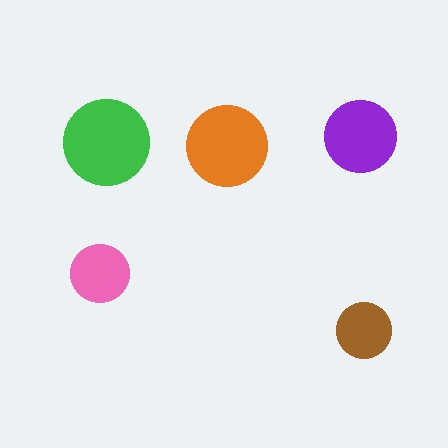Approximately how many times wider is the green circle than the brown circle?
About 1.5 times wider.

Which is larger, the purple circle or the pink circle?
The purple one.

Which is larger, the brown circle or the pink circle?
The pink one.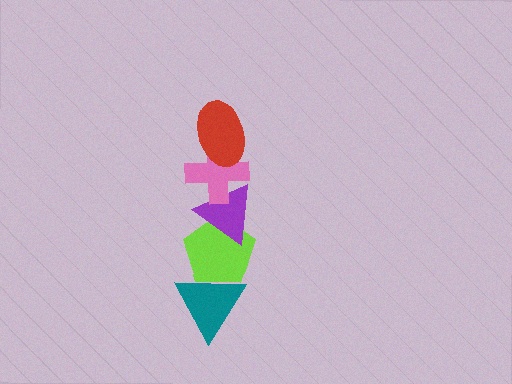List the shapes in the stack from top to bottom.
From top to bottom: the red ellipse, the pink cross, the purple triangle, the lime pentagon, the teal triangle.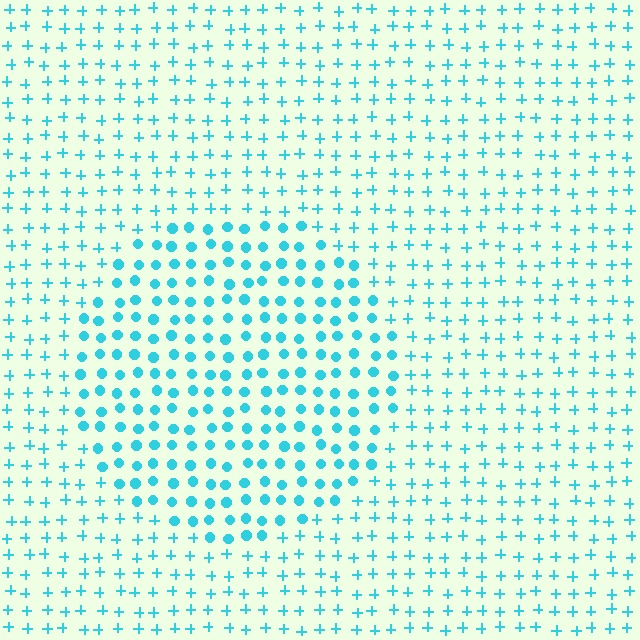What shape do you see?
I see a circle.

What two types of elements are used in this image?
The image uses circles inside the circle region and plus signs outside it.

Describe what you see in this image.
The image is filled with small cyan elements arranged in a uniform grid. A circle-shaped region contains circles, while the surrounding area contains plus signs. The boundary is defined purely by the change in element shape.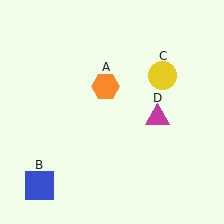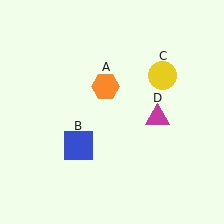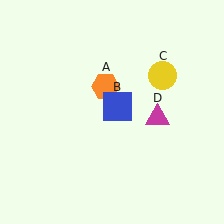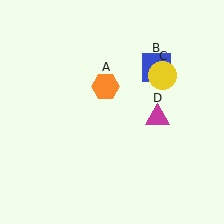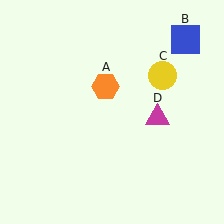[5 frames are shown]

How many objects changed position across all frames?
1 object changed position: blue square (object B).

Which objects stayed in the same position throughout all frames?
Orange hexagon (object A) and yellow circle (object C) and magenta triangle (object D) remained stationary.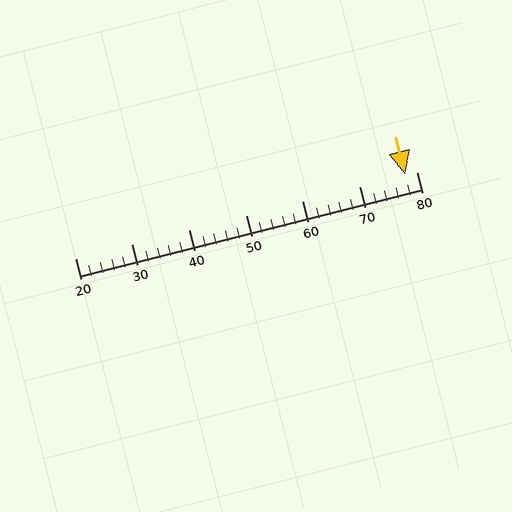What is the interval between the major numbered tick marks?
The major tick marks are spaced 10 units apart.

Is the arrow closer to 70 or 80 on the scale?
The arrow is closer to 80.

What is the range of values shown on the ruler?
The ruler shows values from 20 to 80.